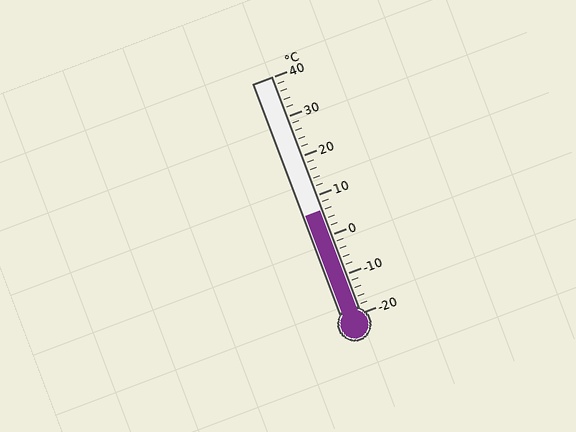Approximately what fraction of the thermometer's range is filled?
The thermometer is filled to approximately 45% of its range.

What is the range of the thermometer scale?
The thermometer scale ranges from -20°C to 40°C.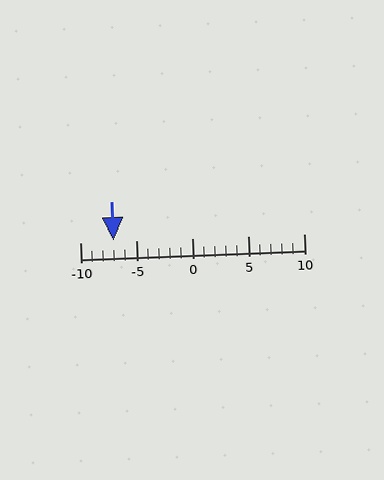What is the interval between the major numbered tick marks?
The major tick marks are spaced 5 units apart.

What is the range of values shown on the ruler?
The ruler shows values from -10 to 10.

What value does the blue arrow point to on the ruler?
The blue arrow points to approximately -7.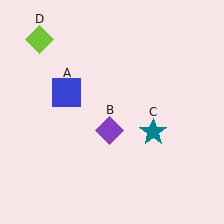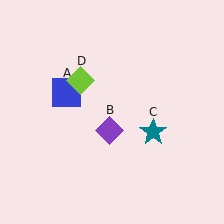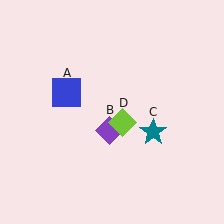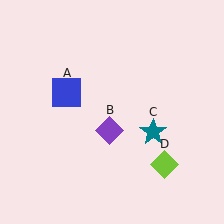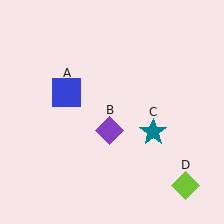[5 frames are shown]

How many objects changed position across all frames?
1 object changed position: lime diamond (object D).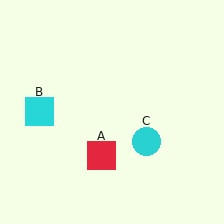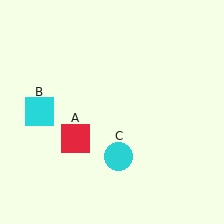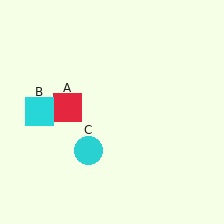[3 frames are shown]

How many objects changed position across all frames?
2 objects changed position: red square (object A), cyan circle (object C).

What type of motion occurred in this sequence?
The red square (object A), cyan circle (object C) rotated clockwise around the center of the scene.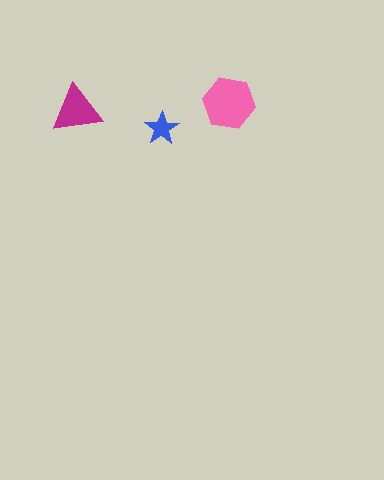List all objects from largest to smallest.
The pink hexagon, the magenta triangle, the blue star.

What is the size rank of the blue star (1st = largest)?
3rd.